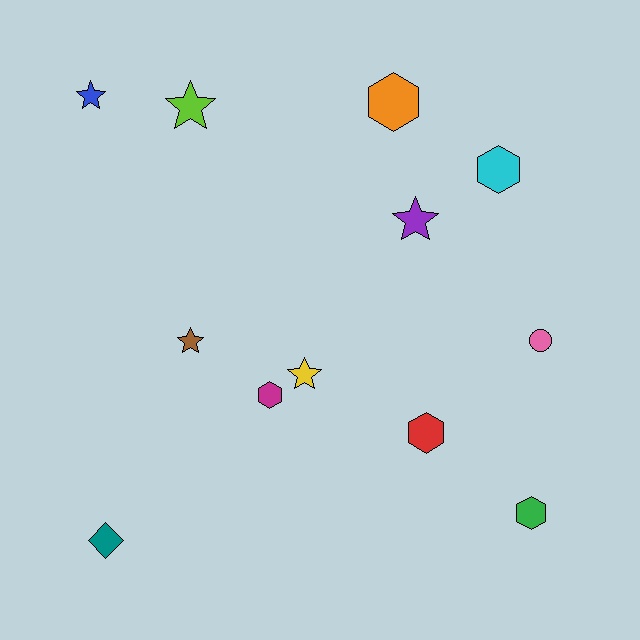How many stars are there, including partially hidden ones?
There are 5 stars.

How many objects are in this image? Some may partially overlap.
There are 12 objects.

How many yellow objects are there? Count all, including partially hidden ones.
There is 1 yellow object.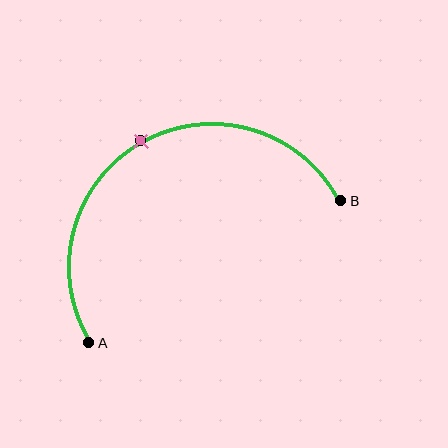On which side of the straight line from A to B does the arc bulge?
The arc bulges above the straight line connecting A and B.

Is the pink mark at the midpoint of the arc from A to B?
Yes. The pink mark lies on the arc at equal arc-length from both A and B — it is the arc midpoint.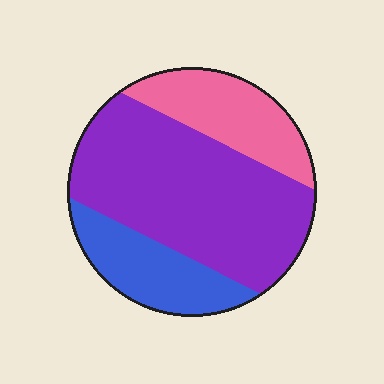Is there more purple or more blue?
Purple.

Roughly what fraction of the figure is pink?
Pink takes up about one fifth (1/5) of the figure.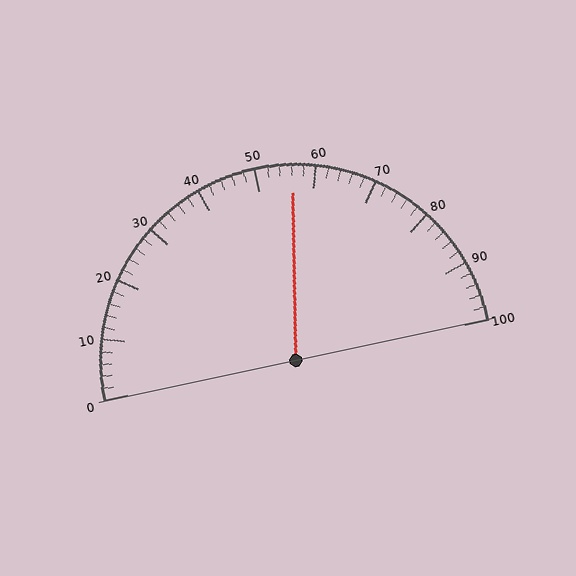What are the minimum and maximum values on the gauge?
The gauge ranges from 0 to 100.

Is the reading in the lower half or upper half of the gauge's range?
The reading is in the upper half of the range (0 to 100).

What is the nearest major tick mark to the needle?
The nearest major tick mark is 60.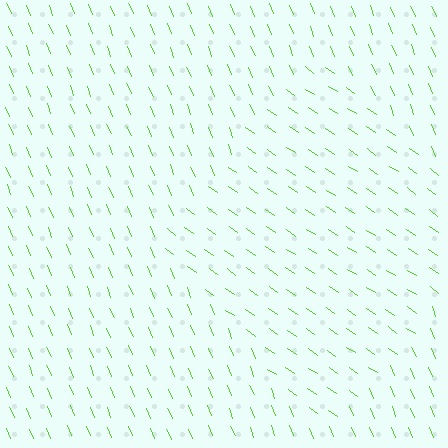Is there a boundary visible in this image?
Yes, there is a texture boundary formed by a change in line orientation.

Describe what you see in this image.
The image is filled with small lime line segments. A diamond region in the image has lines oriented differently from the surrounding lines, creating a visible texture boundary.